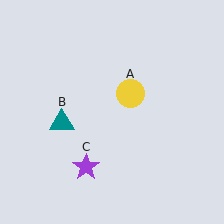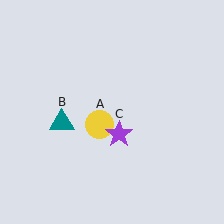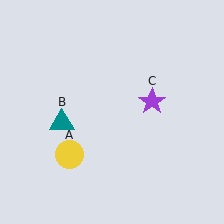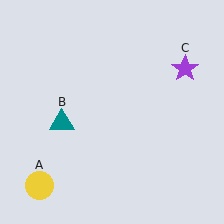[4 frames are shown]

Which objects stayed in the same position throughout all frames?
Teal triangle (object B) remained stationary.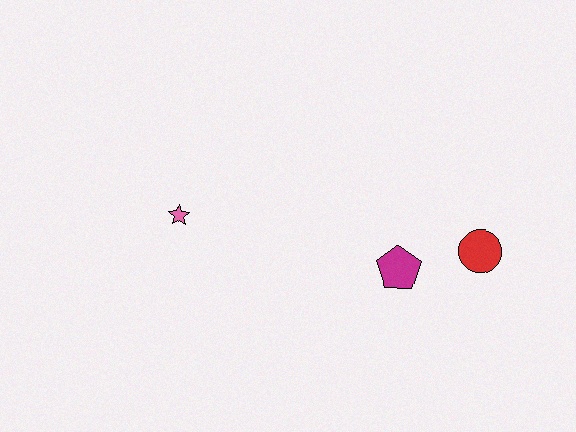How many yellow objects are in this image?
There are no yellow objects.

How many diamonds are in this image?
There are no diamonds.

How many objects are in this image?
There are 3 objects.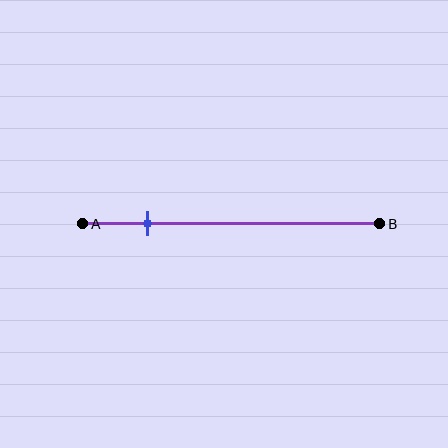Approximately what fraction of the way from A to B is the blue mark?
The blue mark is approximately 20% of the way from A to B.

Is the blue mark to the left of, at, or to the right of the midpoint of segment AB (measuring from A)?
The blue mark is to the left of the midpoint of segment AB.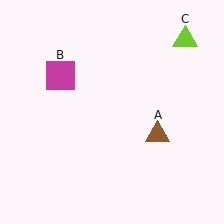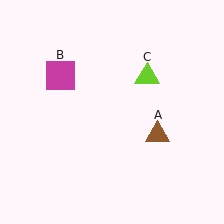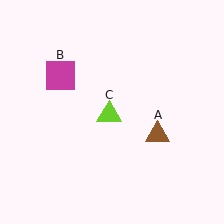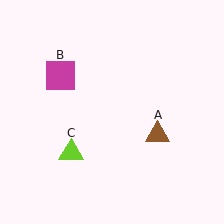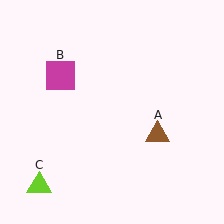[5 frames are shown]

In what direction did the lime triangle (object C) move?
The lime triangle (object C) moved down and to the left.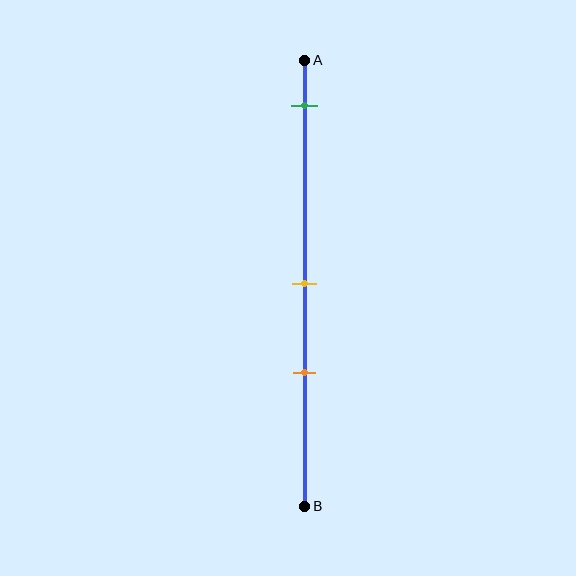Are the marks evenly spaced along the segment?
No, the marks are not evenly spaced.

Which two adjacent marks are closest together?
The yellow and orange marks are the closest adjacent pair.